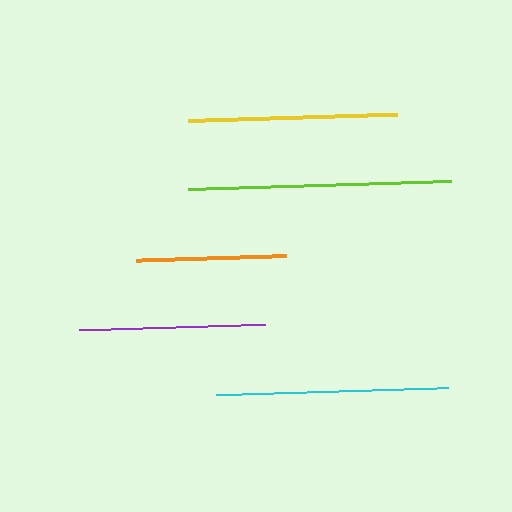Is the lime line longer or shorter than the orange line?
The lime line is longer than the orange line.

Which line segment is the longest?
The lime line is the longest at approximately 263 pixels.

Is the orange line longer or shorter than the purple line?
The purple line is longer than the orange line.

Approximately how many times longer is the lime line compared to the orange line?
The lime line is approximately 1.8 times the length of the orange line.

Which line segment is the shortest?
The orange line is the shortest at approximately 149 pixels.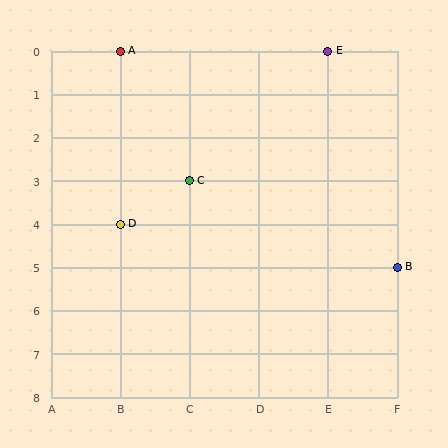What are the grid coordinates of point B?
Point B is at grid coordinates (F, 5).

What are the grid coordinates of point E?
Point E is at grid coordinates (E, 0).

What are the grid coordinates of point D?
Point D is at grid coordinates (B, 4).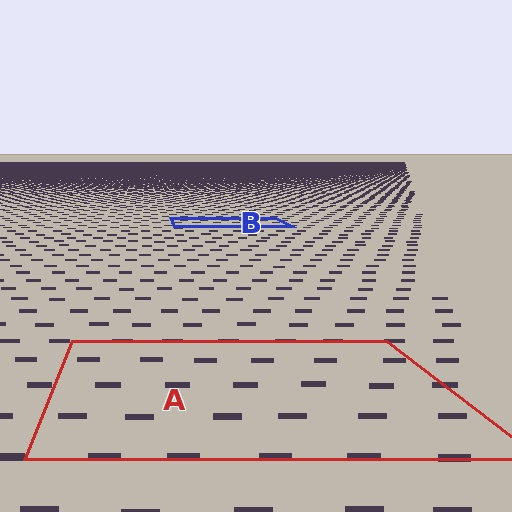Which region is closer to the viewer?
Region A is closer. The texture elements there are larger and more spread out.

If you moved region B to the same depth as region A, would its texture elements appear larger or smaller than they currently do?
They would appear larger. At a closer depth, the same texture elements are projected at a bigger on-screen size.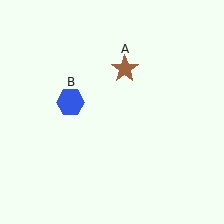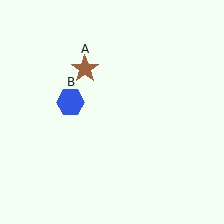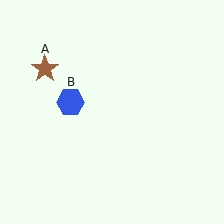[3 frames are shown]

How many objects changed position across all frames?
1 object changed position: brown star (object A).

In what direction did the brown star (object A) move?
The brown star (object A) moved left.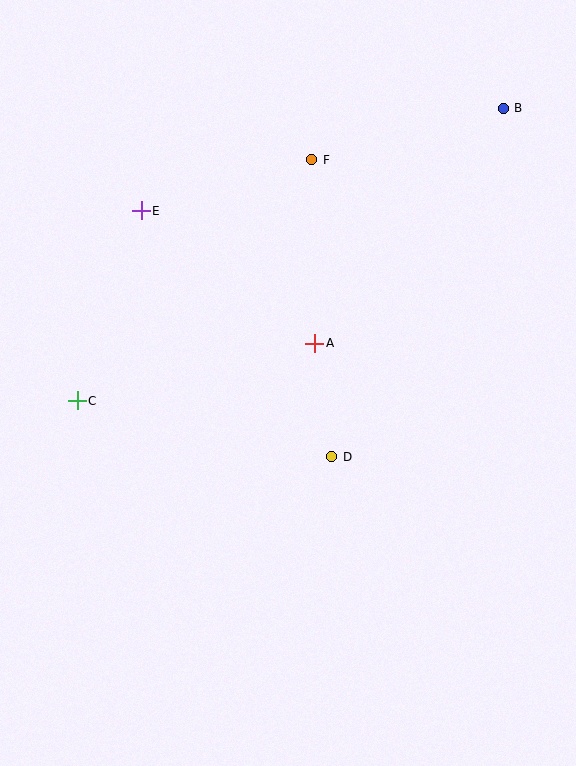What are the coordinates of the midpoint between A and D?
The midpoint between A and D is at (323, 400).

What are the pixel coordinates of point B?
Point B is at (503, 108).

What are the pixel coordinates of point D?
Point D is at (332, 457).